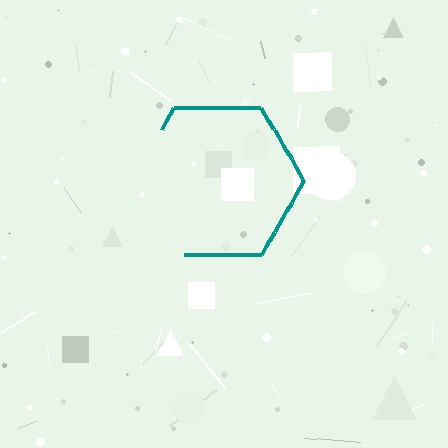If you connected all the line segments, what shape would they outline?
They would outline a hexagon.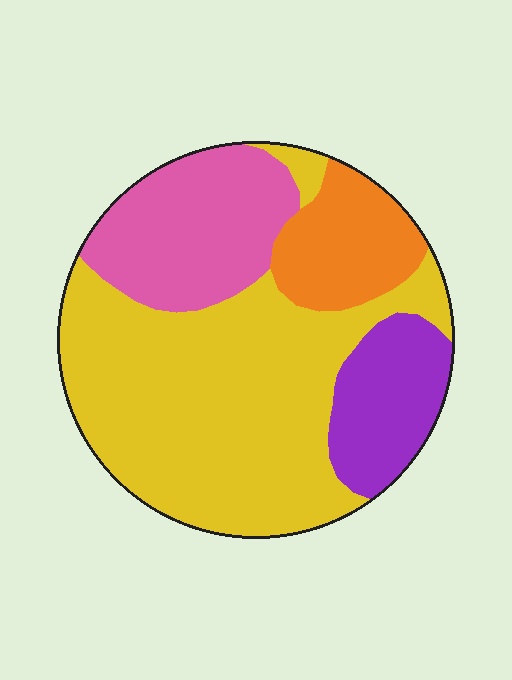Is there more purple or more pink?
Pink.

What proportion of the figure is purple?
Purple takes up about one eighth (1/8) of the figure.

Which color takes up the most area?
Yellow, at roughly 55%.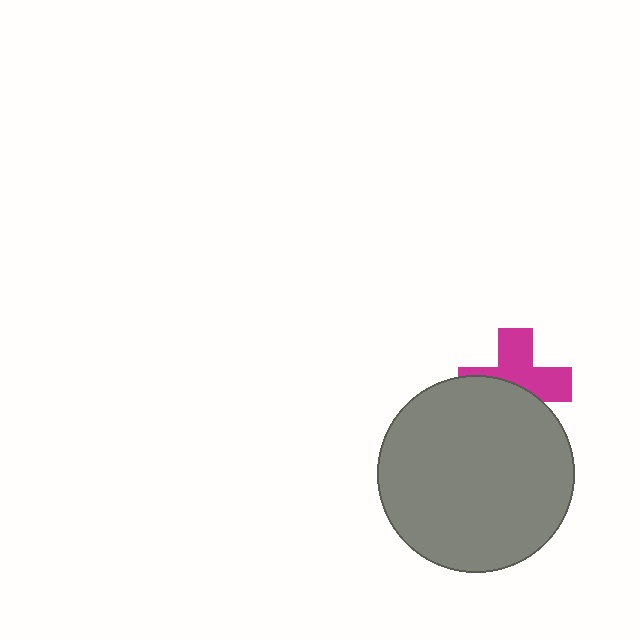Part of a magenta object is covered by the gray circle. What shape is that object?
It is a cross.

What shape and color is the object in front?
The object in front is a gray circle.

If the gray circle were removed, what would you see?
You would see the complete magenta cross.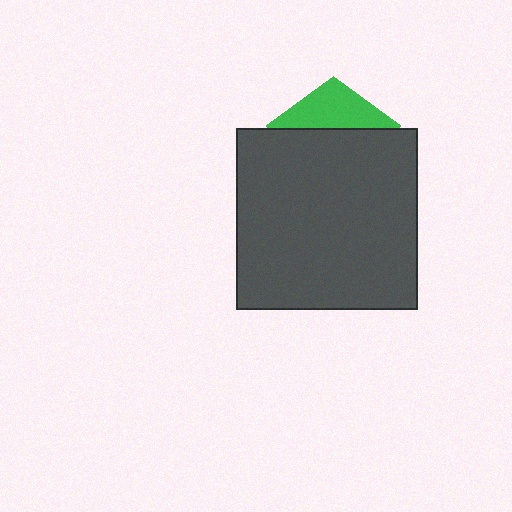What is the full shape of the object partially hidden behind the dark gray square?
The partially hidden object is a green pentagon.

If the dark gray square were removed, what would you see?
You would see the complete green pentagon.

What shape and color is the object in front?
The object in front is a dark gray square.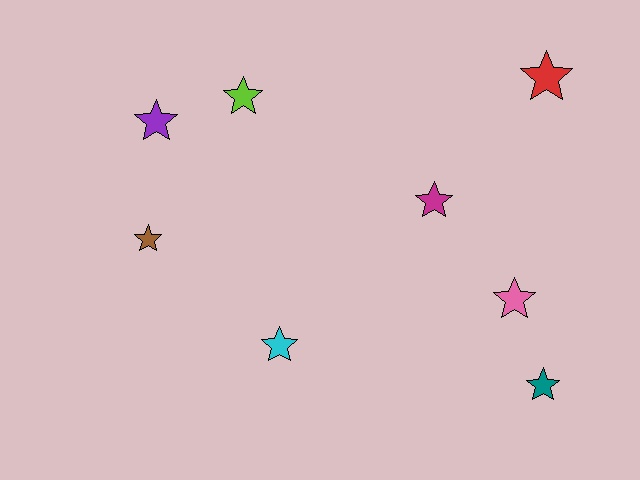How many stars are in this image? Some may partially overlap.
There are 8 stars.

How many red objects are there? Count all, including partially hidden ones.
There is 1 red object.